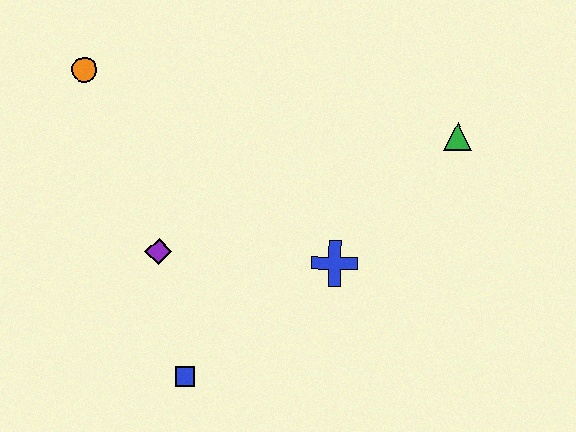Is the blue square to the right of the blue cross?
No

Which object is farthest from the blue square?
The green triangle is farthest from the blue square.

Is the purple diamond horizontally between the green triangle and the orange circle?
Yes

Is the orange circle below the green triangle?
No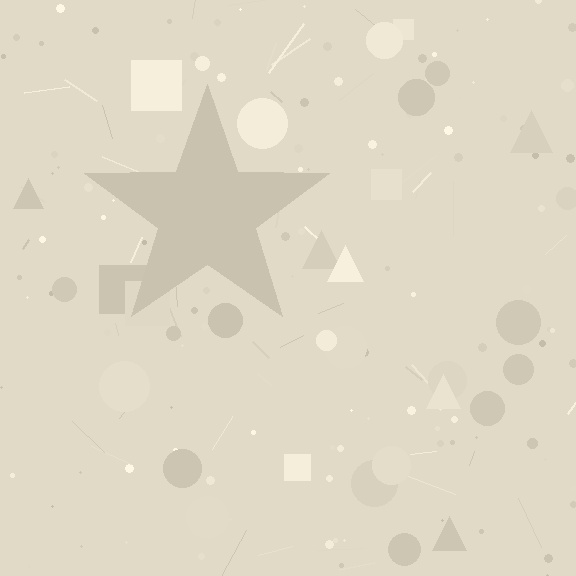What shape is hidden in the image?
A star is hidden in the image.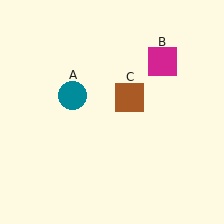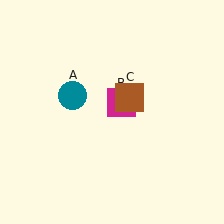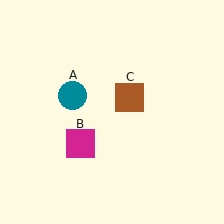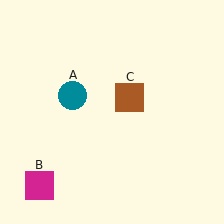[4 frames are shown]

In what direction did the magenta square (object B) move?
The magenta square (object B) moved down and to the left.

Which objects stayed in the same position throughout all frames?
Teal circle (object A) and brown square (object C) remained stationary.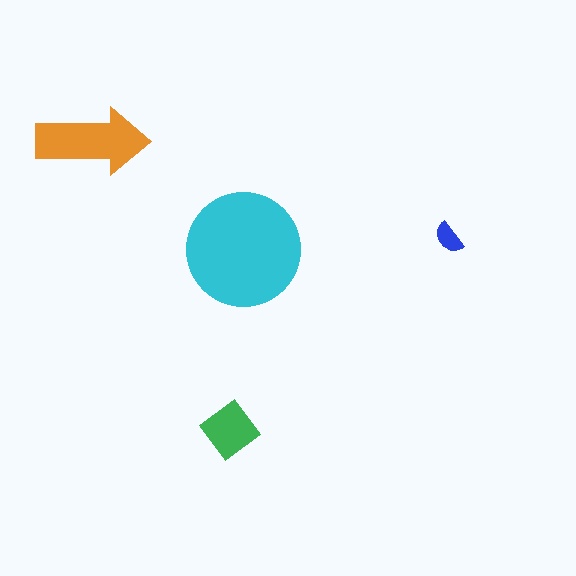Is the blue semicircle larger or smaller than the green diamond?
Smaller.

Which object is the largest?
The cyan circle.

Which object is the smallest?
The blue semicircle.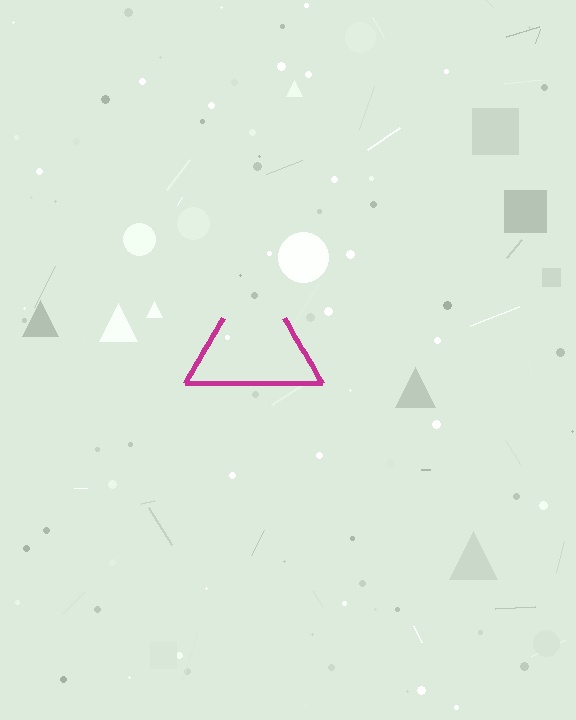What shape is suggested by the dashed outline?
The dashed outline suggests a triangle.